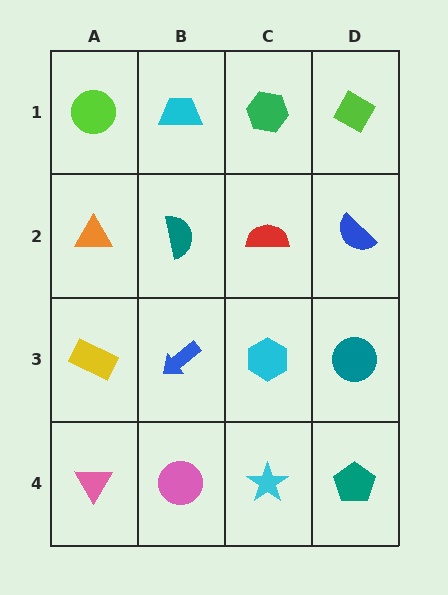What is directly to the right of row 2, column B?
A red semicircle.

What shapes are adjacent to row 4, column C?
A cyan hexagon (row 3, column C), a pink circle (row 4, column B), a teal pentagon (row 4, column D).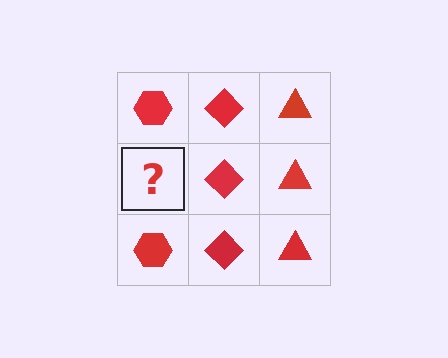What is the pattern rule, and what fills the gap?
The rule is that each column has a consistent shape. The gap should be filled with a red hexagon.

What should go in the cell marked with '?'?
The missing cell should contain a red hexagon.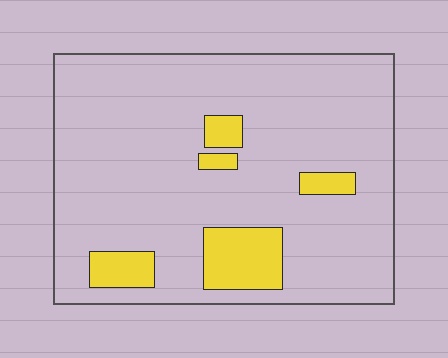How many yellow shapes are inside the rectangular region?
5.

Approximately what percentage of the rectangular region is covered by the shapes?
Approximately 10%.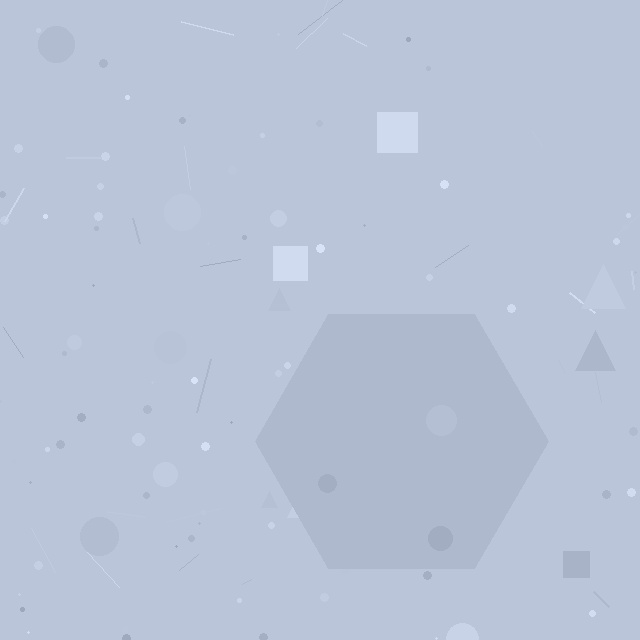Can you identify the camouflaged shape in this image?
The camouflaged shape is a hexagon.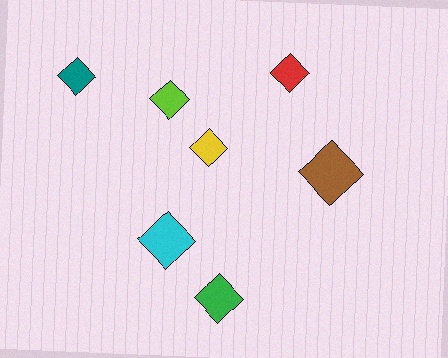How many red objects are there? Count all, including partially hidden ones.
There is 1 red object.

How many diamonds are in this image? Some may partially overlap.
There are 7 diamonds.